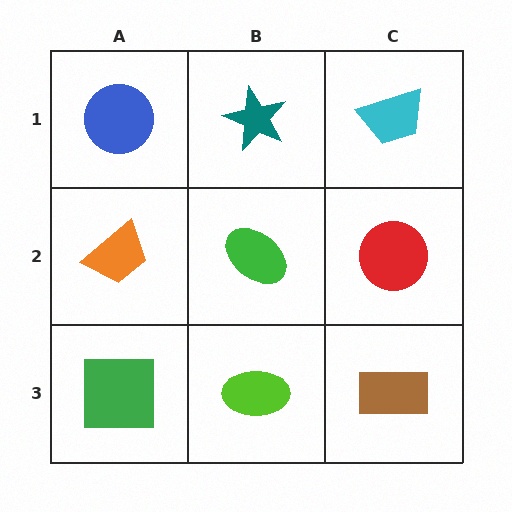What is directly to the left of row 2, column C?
A green ellipse.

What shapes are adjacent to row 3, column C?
A red circle (row 2, column C), a lime ellipse (row 3, column B).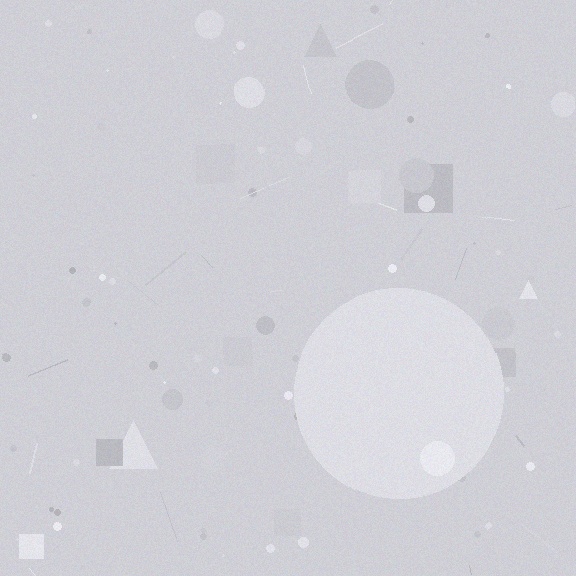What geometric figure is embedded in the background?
A circle is embedded in the background.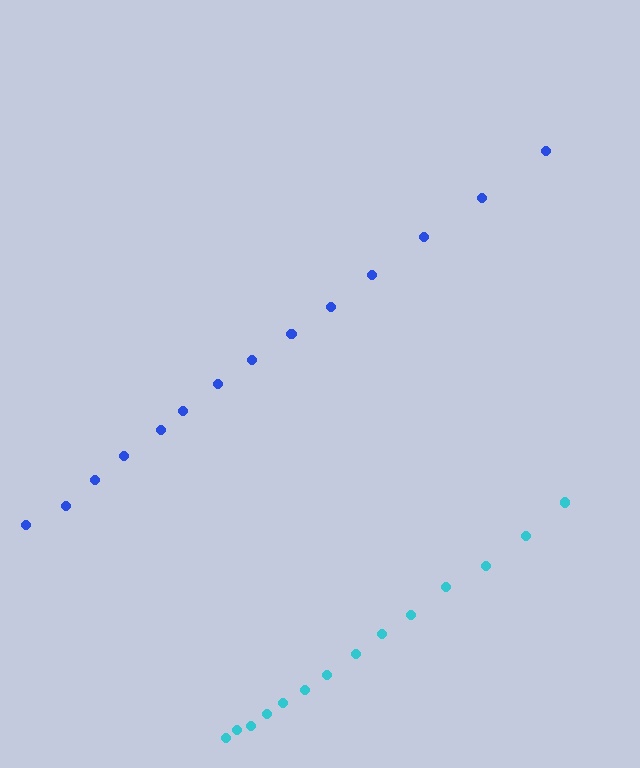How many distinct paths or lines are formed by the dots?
There are 2 distinct paths.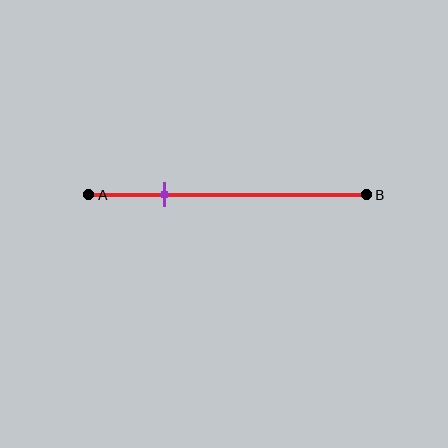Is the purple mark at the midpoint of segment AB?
No, the mark is at about 25% from A, not at the 50% midpoint.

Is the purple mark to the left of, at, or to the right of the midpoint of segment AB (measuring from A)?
The purple mark is to the left of the midpoint of segment AB.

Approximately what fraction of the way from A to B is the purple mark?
The purple mark is approximately 25% of the way from A to B.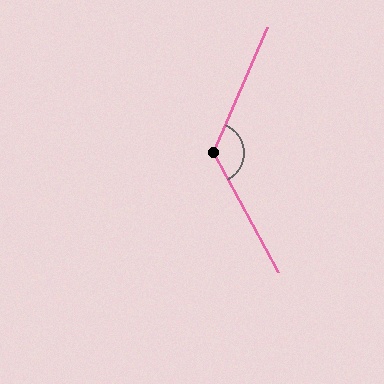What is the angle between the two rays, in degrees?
Approximately 128 degrees.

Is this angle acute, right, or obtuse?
It is obtuse.